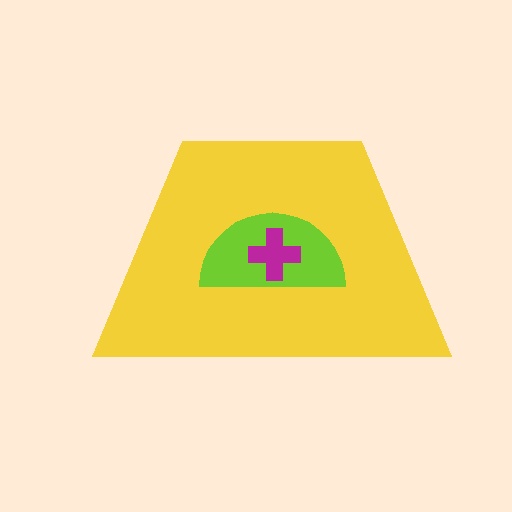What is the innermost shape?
The magenta cross.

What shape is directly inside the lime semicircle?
The magenta cross.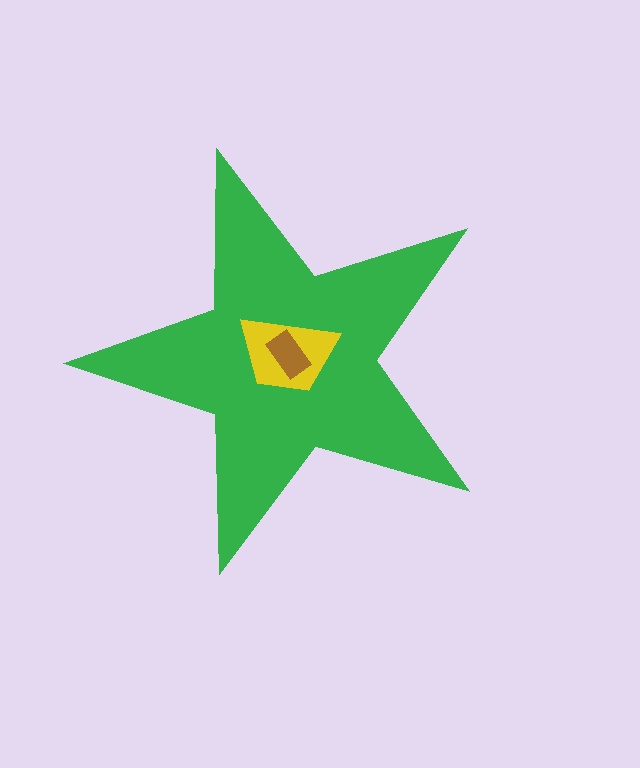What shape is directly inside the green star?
The yellow trapezoid.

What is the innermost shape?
The brown rectangle.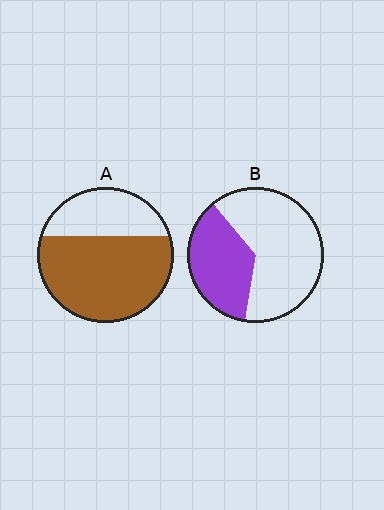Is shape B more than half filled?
No.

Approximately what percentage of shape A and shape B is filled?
A is approximately 70% and B is approximately 35%.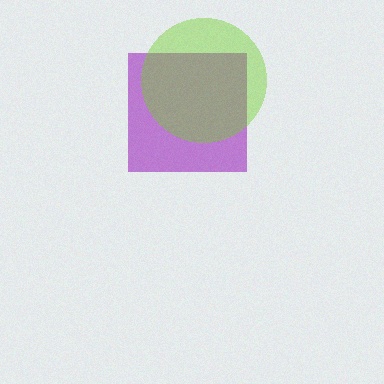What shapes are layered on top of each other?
The layered shapes are: a purple square, a lime circle.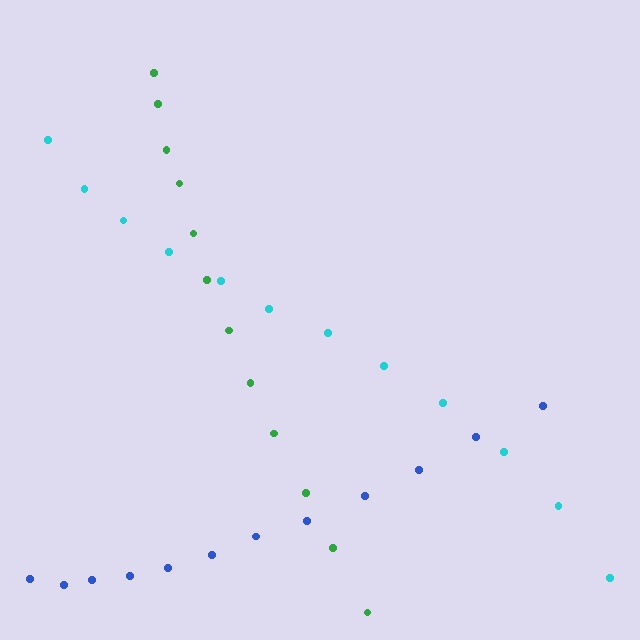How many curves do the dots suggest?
There are 3 distinct paths.